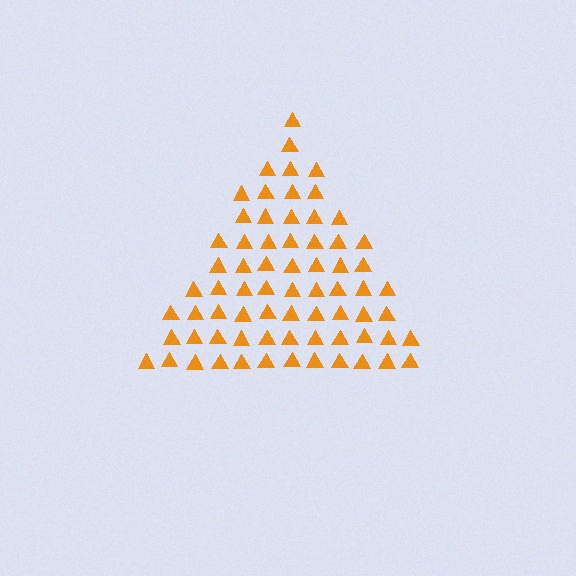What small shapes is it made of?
It is made of small triangles.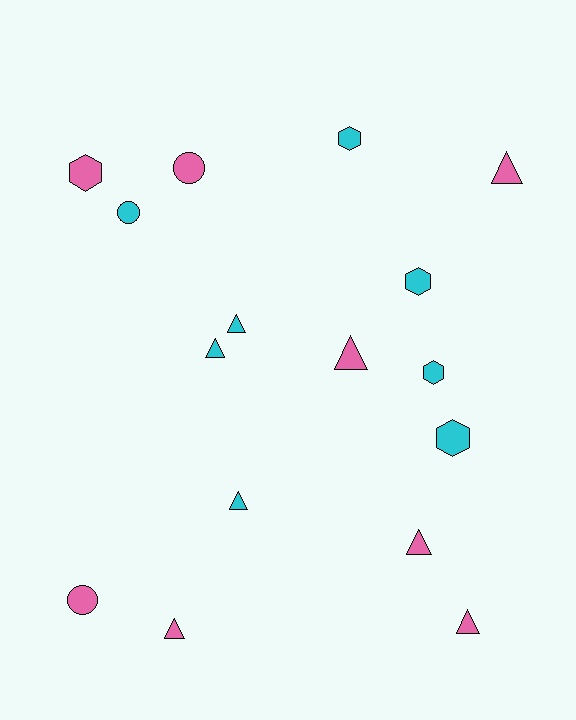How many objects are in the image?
There are 16 objects.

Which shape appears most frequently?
Triangle, with 8 objects.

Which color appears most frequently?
Pink, with 8 objects.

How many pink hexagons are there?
There is 1 pink hexagon.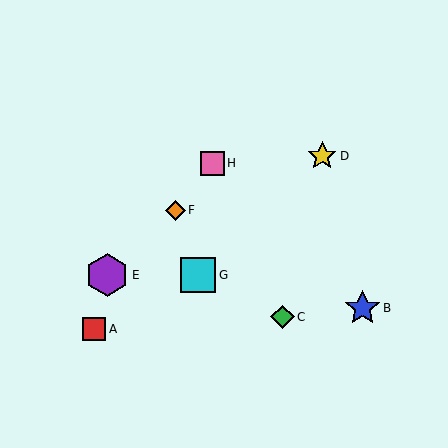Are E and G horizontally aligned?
Yes, both are at y≈275.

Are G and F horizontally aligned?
No, G is at y≈275 and F is at y≈210.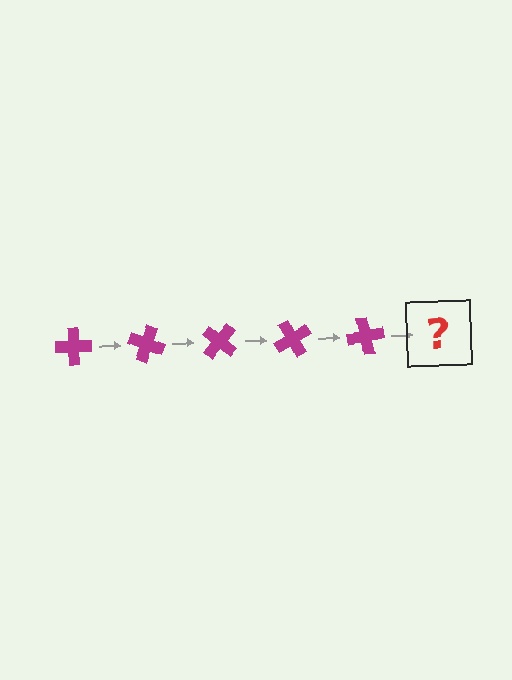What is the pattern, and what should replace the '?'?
The pattern is that the cross rotates 20 degrees each step. The '?' should be a magenta cross rotated 100 degrees.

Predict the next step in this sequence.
The next step is a magenta cross rotated 100 degrees.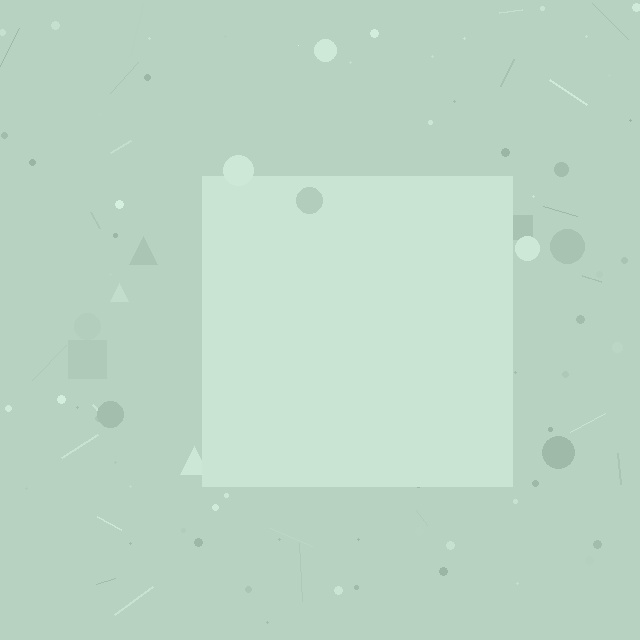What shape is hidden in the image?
A square is hidden in the image.